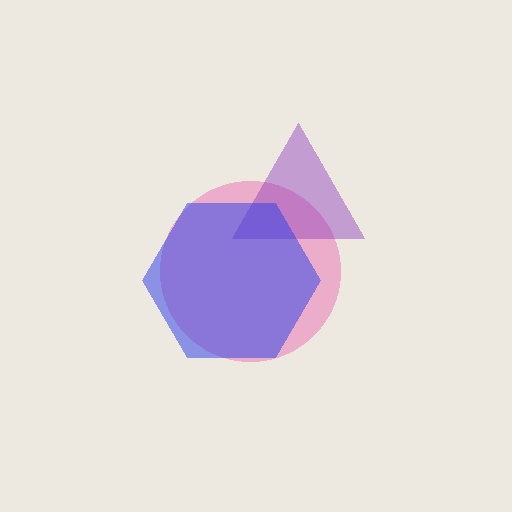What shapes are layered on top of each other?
The layered shapes are: a pink circle, a purple triangle, a blue hexagon.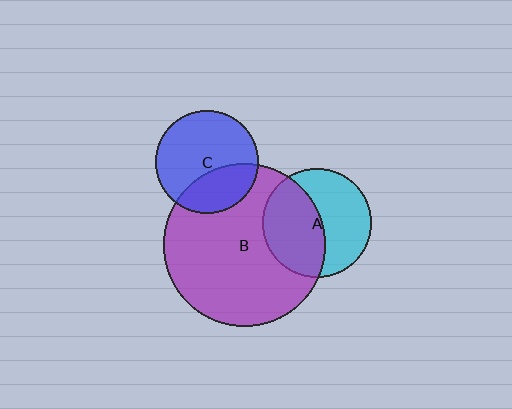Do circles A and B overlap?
Yes.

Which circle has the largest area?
Circle B (purple).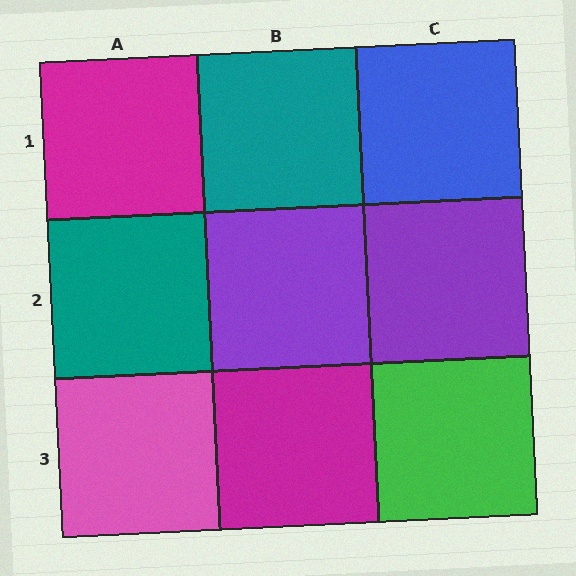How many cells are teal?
2 cells are teal.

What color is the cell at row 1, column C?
Blue.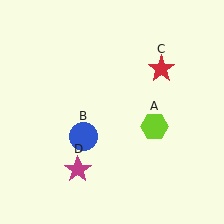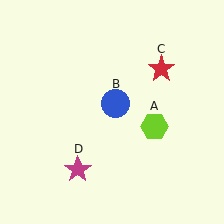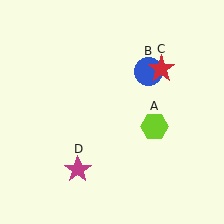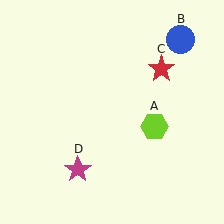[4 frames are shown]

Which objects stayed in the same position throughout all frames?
Lime hexagon (object A) and red star (object C) and magenta star (object D) remained stationary.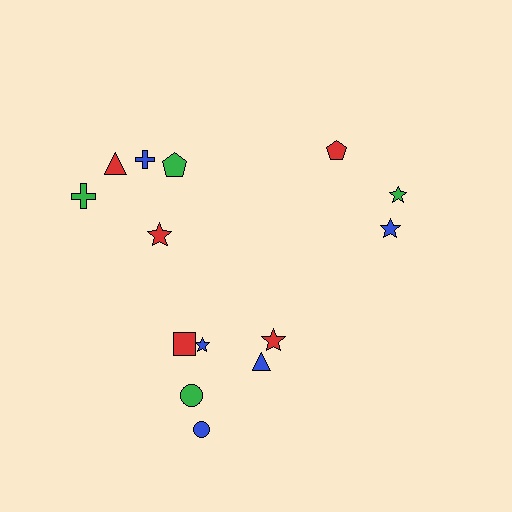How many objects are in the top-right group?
There are 3 objects.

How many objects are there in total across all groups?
There are 14 objects.